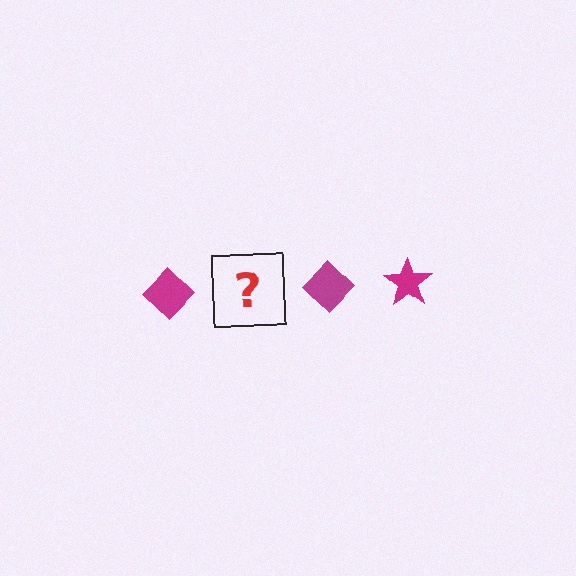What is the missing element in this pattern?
The missing element is a magenta star.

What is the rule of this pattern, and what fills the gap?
The rule is that the pattern cycles through diamond, star shapes in magenta. The gap should be filled with a magenta star.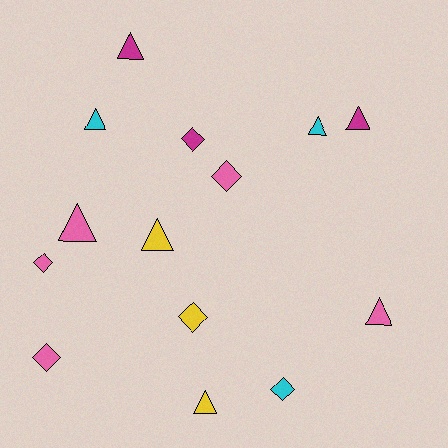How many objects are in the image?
There are 14 objects.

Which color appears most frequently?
Pink, with 5 objects.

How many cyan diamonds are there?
There is 1 cyan diamond.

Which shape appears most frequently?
Triangle, with 8 objects.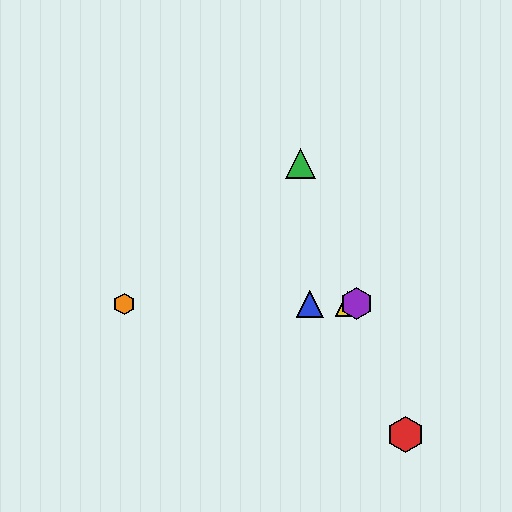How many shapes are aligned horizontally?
4 shapes (the blue triangle, the yellow triangle, the purple hexagon, the orange hexagon) are aligned horizontally.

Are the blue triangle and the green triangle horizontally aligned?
No, the blue triangle is at y≈304 and the green triangle is at y≈164.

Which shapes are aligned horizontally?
The blue triangle, the yellow triangle, the purple hexagon, the orange hexagon are aligned horizontally.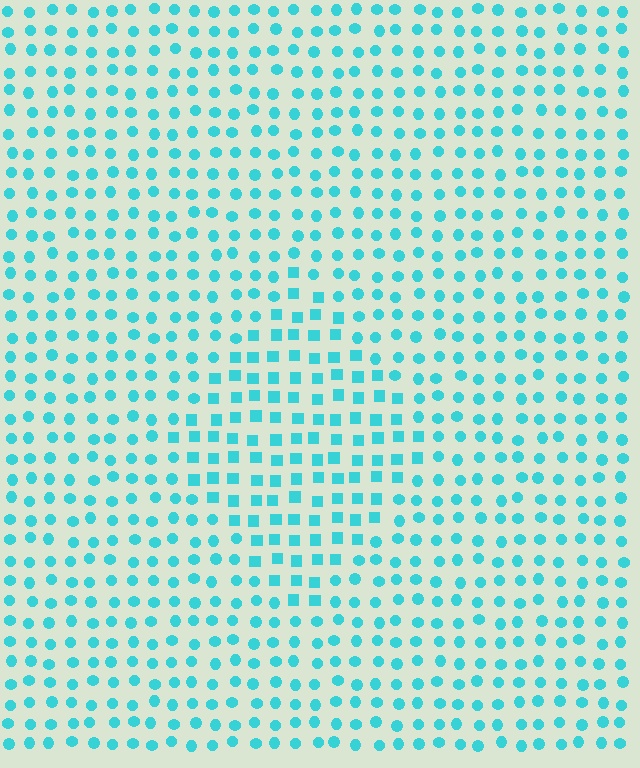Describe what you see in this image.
The image is filled with small cyan elements arranged in a uniform grid. A diamond-shaped region contains squares, while the surrounding area contains circles. The boundary is defined purely by the change in element shape.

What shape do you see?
I see a diamond.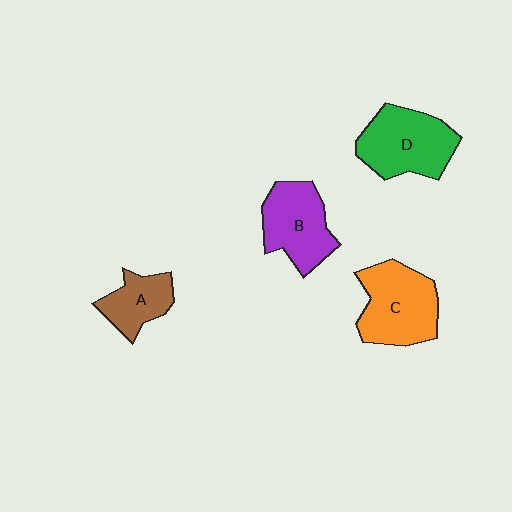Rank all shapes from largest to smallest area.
From largest to smallest: C (orange), D (green), B (purple), A (brown).